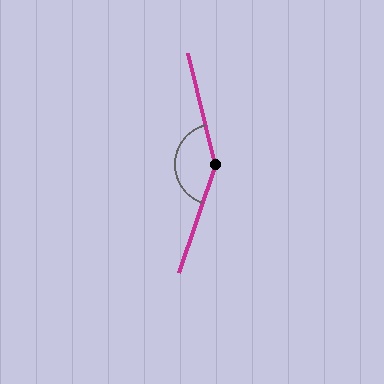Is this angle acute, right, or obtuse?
It is obtuse.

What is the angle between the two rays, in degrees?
Approximately 147 degrees.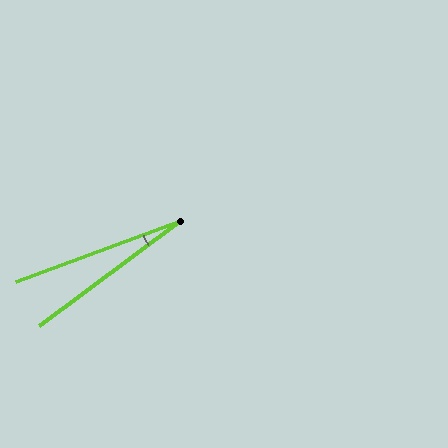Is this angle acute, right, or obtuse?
It is acute.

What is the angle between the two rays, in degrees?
Approximately 17 degrees.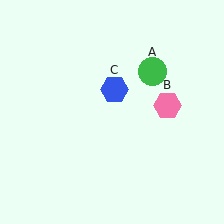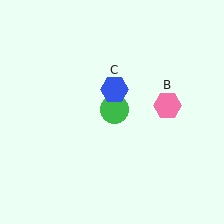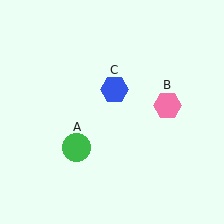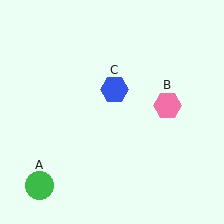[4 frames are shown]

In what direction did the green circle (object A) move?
The green circle (object A) moved down and to the left.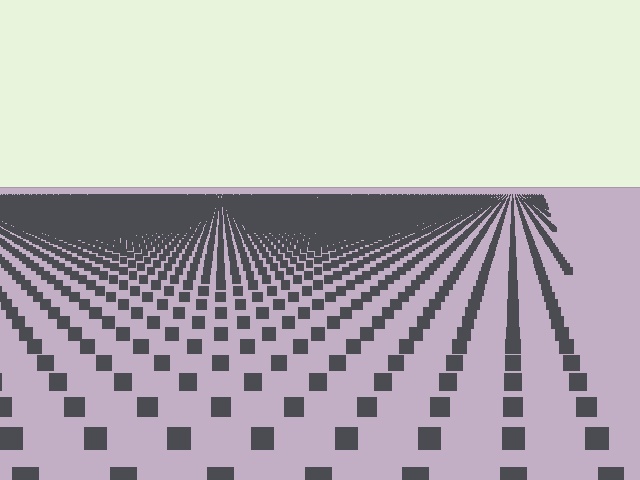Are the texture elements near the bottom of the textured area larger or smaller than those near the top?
Larger. Near the bottom, elements are closer to the viewer and appear at a bigger on-screen size.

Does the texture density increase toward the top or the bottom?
Density increases toward the top.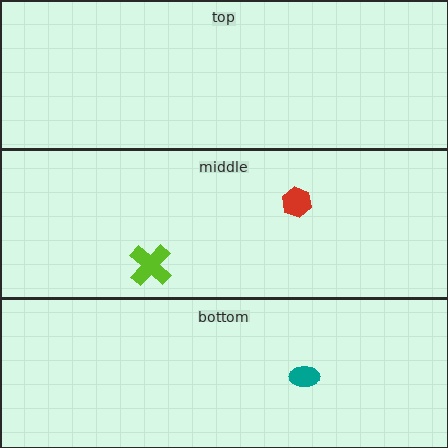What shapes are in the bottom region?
The teal ellipse.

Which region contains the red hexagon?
The middle region.